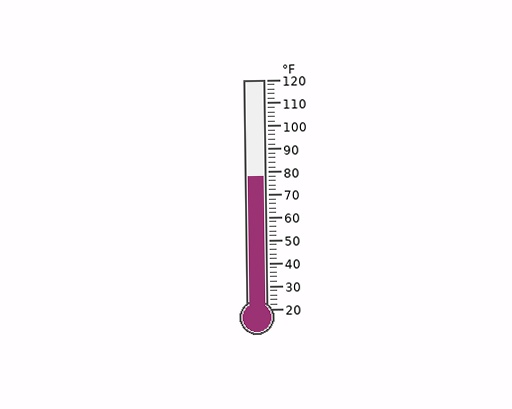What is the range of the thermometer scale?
The thermometer scale ranges from 20°F to 120°F.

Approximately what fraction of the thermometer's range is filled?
The thermometer is filled to approximately 60% of its range.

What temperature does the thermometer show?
The thermometer shows approximately 78°F.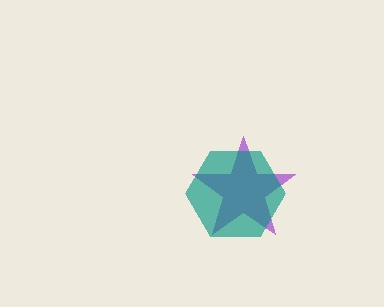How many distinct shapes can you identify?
There are 2 distinct shapes: a purple star, a teal hexagon.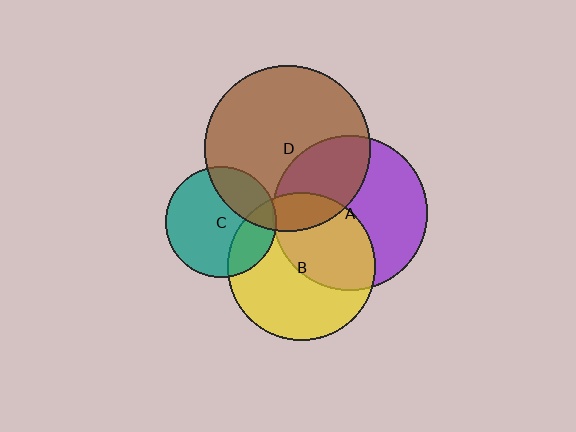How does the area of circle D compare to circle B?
Approximately 1.3 times.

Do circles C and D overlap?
Yes.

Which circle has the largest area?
Circle D (brown).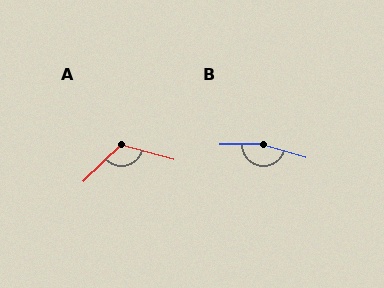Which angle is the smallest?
A, at approximately 120 degrees.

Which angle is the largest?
B, at approximately 162 degrees.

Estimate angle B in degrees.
Approximately 162 degrees.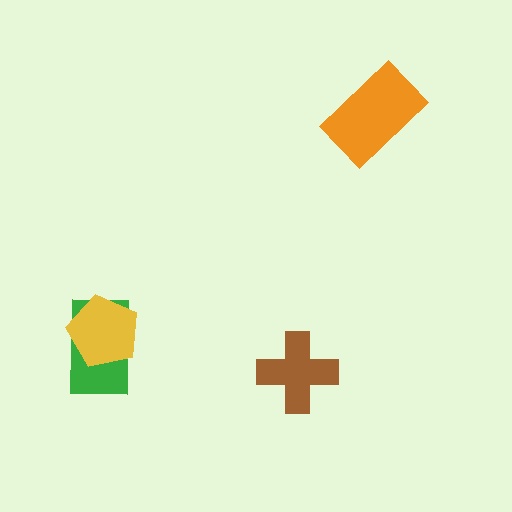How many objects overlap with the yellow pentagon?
1 object overlaps with the yellow pentagon.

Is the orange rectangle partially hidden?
No, no other shape covers it.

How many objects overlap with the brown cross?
0 objects overlap with the brown cross.